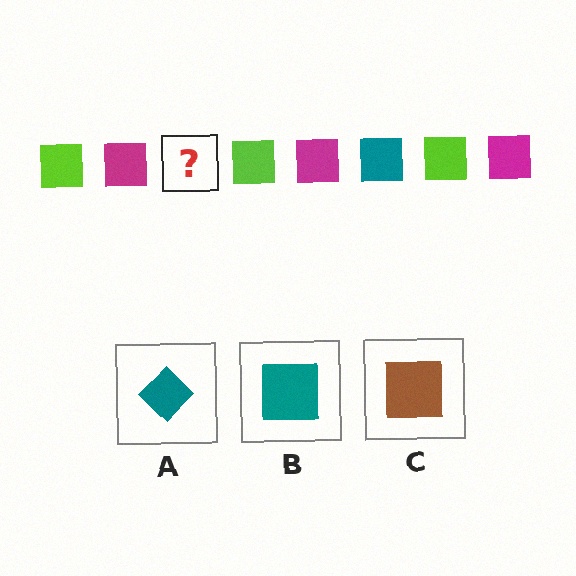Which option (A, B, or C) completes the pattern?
B.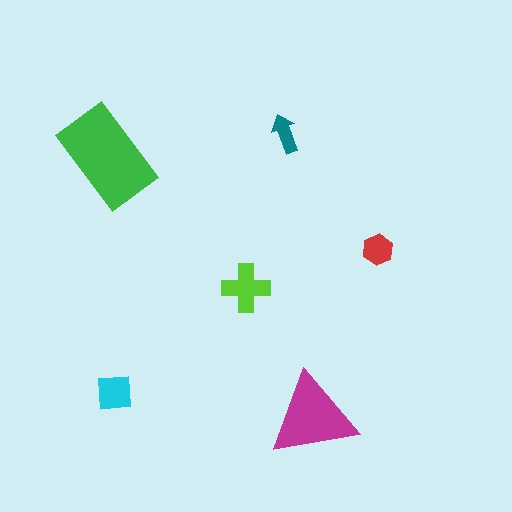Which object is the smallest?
The teal arrow.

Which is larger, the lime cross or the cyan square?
The lime cross.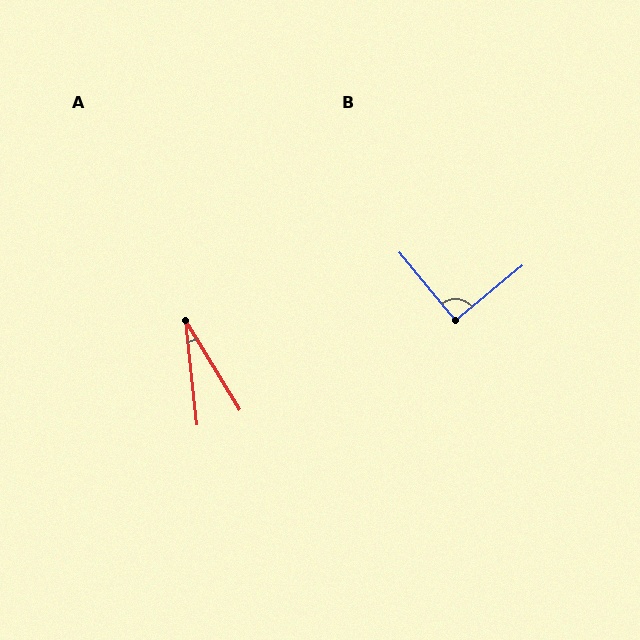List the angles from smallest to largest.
A (25°), B (90°).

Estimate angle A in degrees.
Approximately 25 degrees.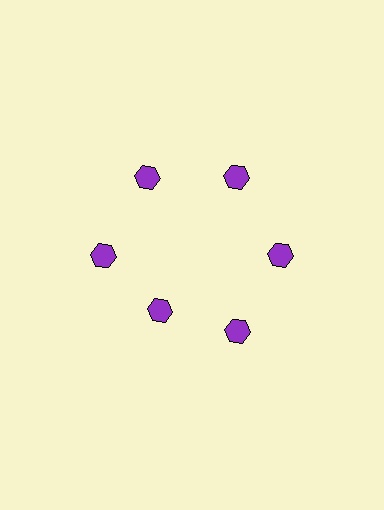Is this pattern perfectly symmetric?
No. The 6 purple hexagons are arranged in a ring, but one element near the 7 o'clock position is pulled inward toward the center, breaking the 6-fold rotational symmetry.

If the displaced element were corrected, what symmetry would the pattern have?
It would have 6-fold rotational symmetry — the pattern would map onto itself every 60 degrees.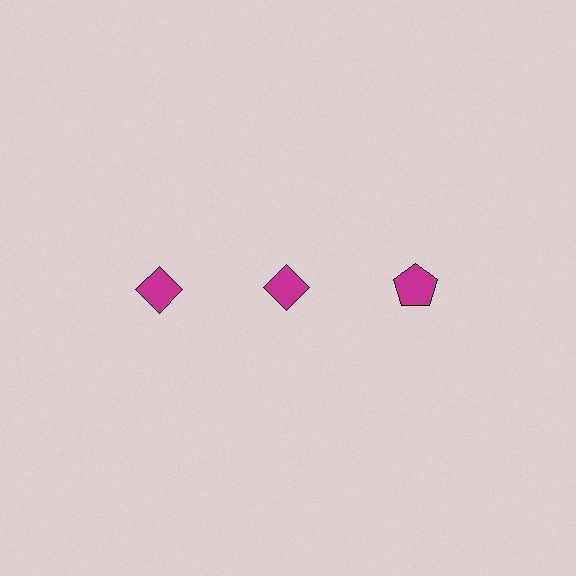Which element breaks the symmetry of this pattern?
The magenta pentagon in the top row, center column breaks the symmetry. All other shapes are magenta diamonds.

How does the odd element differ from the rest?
It has a different shape: pentagon instead of diamond.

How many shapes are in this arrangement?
There are 3 shapes arranged in a grid pattern.